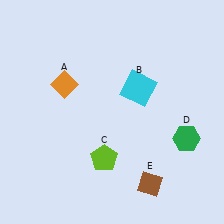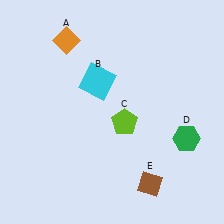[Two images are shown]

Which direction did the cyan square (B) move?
The cyan square (B) moved left.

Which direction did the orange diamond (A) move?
The orange diamond (A) moved up.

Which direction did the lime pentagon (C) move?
The lime pentagon (C) moved up.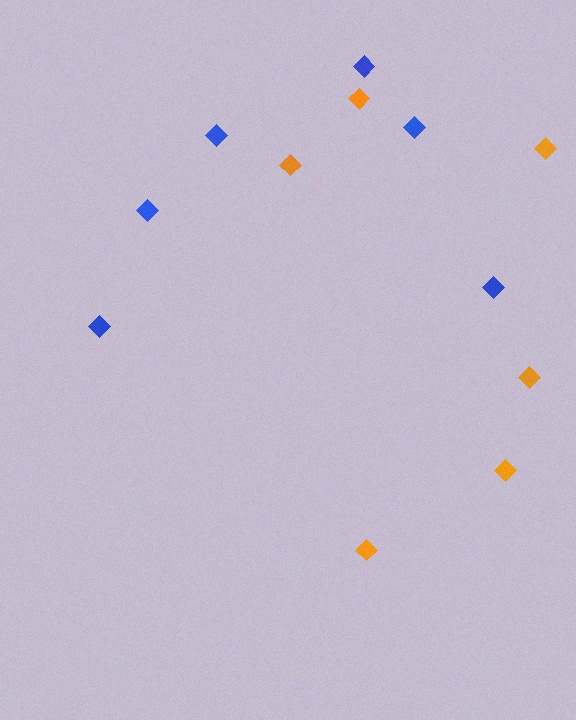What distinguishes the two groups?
There are 2 groups: one group of orange diamonds (6) and one group of blue diamonds (6).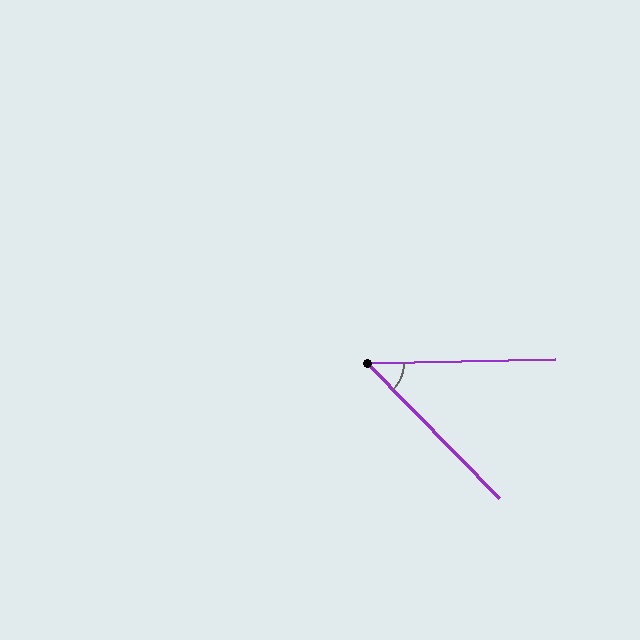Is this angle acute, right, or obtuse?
It is acute.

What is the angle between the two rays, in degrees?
Approximately 47 degrees.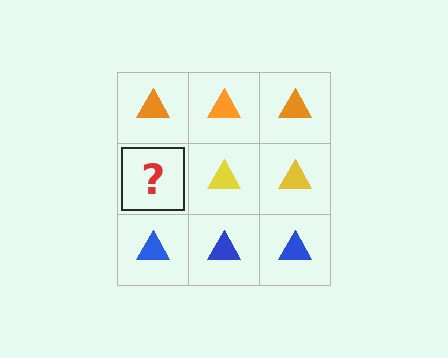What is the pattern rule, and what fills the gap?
The rule is that each row has a consistent color. The gap should be filled with a yellow triangle.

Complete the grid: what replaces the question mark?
The question mark should be replaced with a yellow triangle.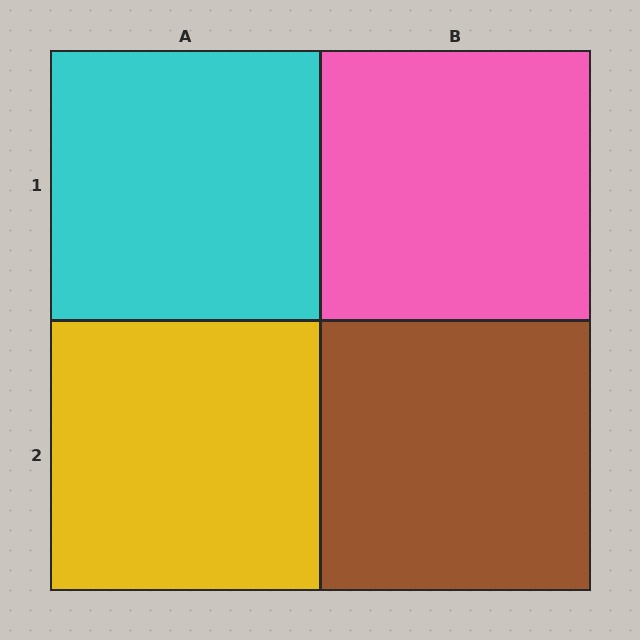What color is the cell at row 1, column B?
Pink.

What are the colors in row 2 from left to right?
Yellow, brown.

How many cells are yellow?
1 cell is yellow.